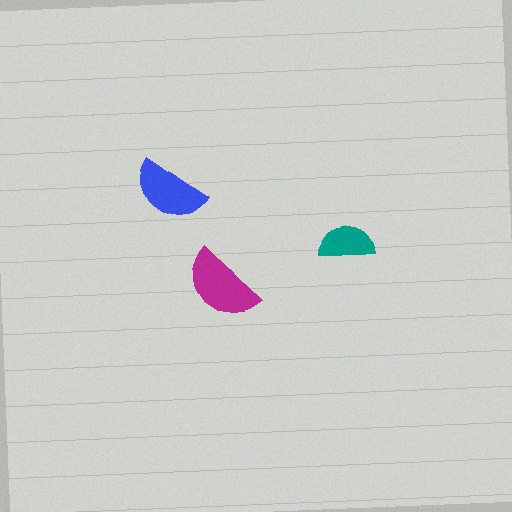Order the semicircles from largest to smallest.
the magenta one, the blue one, the teal one.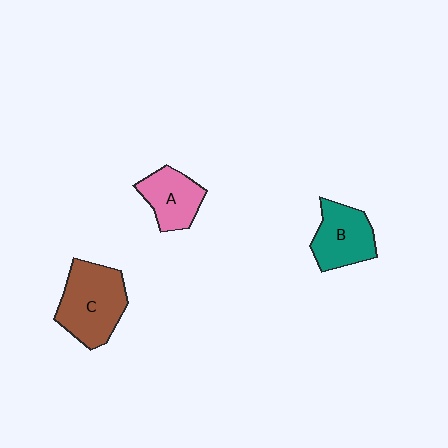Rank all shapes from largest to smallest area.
From largest to smallest: C (brown), B (teal), A (pink).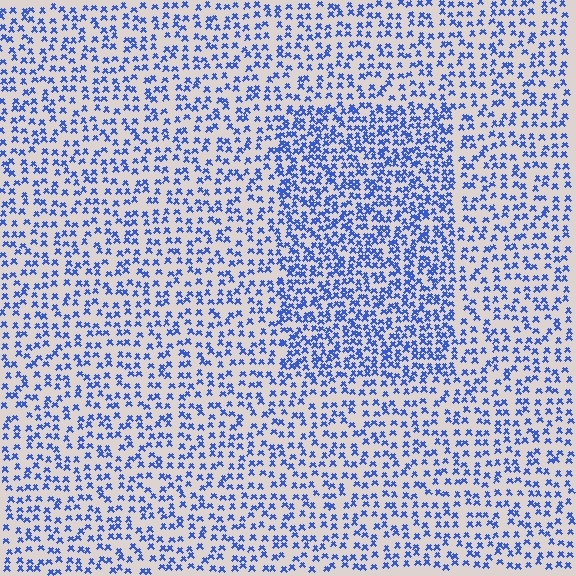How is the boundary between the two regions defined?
The boundary is defined by a change in element density (approximately 1.7x ratio). All elements are the same color, size, and shape.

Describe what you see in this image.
The image contains small blue elements arranged at two different densities. A rectangle-shaped region is visible where the elements are more densely packed than the surrounding area.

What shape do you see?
I see a rectangle.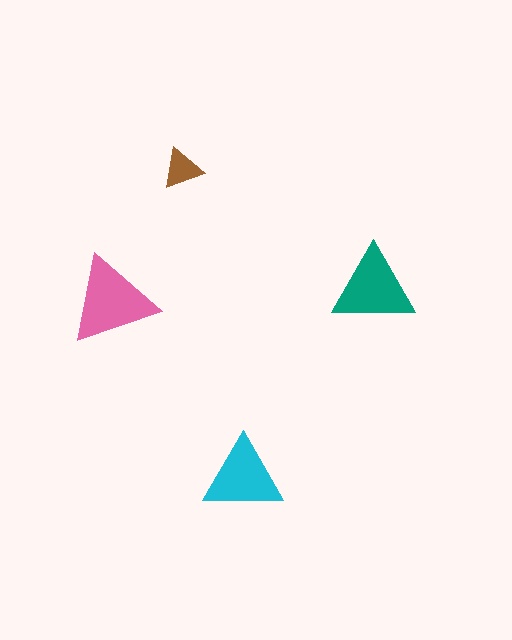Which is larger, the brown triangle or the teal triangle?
The teal one.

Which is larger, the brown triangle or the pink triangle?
The pink one.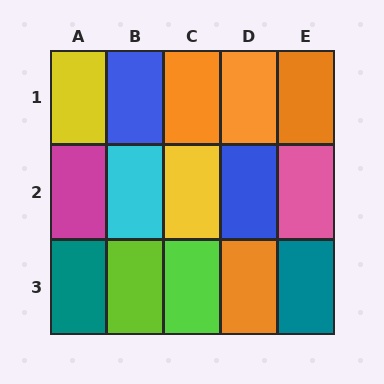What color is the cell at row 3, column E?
Teal.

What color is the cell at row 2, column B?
Cyan.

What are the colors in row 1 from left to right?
Yellow, blue, orange, orange, orange.